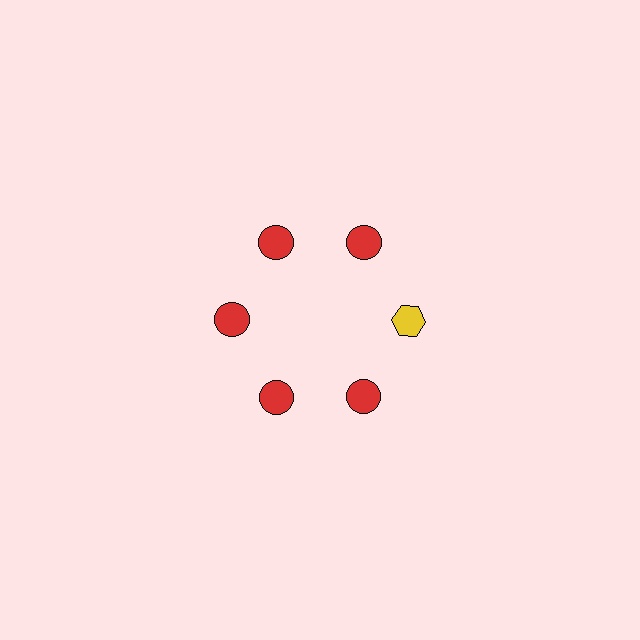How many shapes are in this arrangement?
There are 6 shapes arranged in a ring pattern.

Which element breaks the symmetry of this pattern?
The yellow hexagon at roughly the 3 o'clock position breaks the symmetry. All other shapes are red circles.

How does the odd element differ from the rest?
It differs in both color (yellow instead of red) and shape (hexagon instead of circle).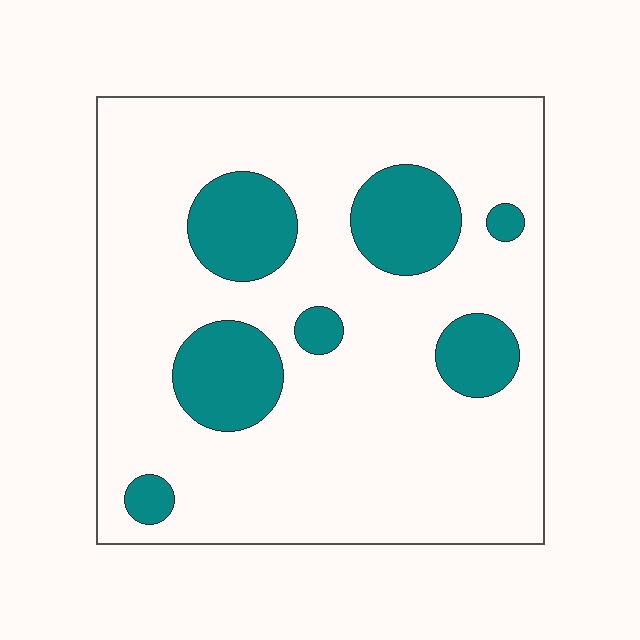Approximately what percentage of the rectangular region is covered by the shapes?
Approximately 20%.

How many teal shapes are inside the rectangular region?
7.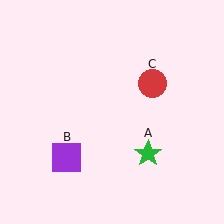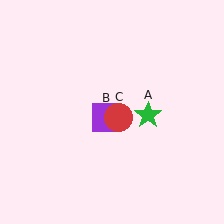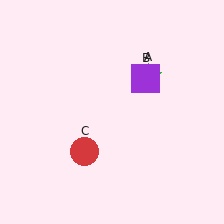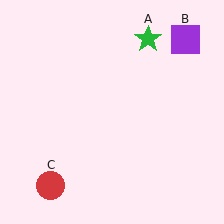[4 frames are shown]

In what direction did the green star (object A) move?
The green star (object A) moved up.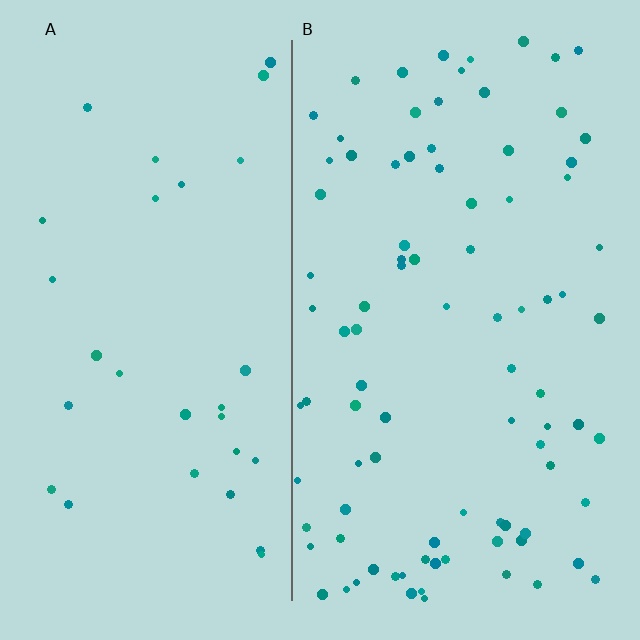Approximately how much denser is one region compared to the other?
Approximately 3.0× — region B over region A.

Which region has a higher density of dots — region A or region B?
B (the right).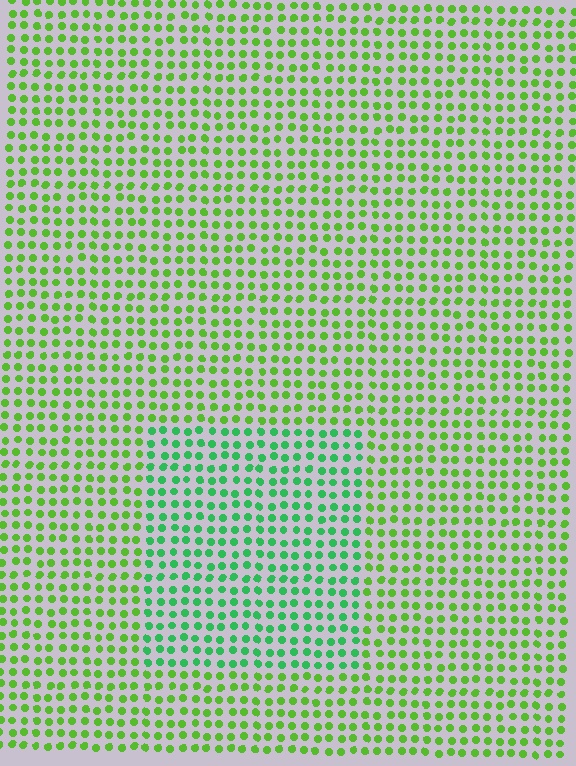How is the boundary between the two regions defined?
The boundary is defined purely by a slight shift in hue (about 35 degrees). Spacing, size, and orientation are identical on both sides.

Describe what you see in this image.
The image is filled with small lime elements in a uniform arrangement. A rectangle-shaped region is visible where the elements are tinted to a slightly different hue, forming a subtle color boundary.